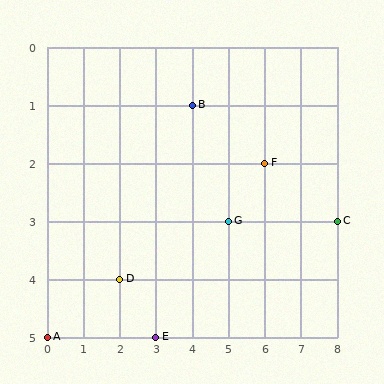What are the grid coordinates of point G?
Point G is at grid coordinates (5, 3).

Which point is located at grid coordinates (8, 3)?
Point C is at (8, 3).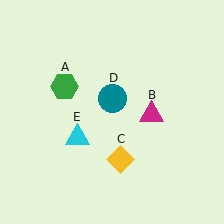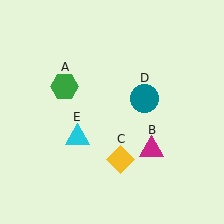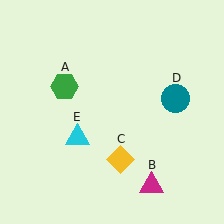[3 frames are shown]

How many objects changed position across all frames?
2 objects changed position: magenta triangle (object B), teal circle (object D).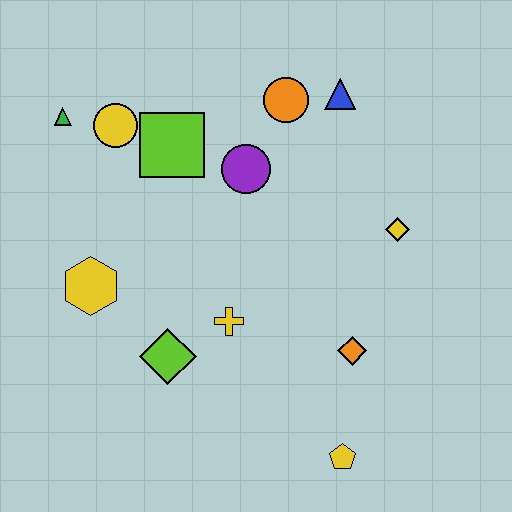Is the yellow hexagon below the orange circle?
Yes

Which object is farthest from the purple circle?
The yellow pentagon is farthest from the purple circle.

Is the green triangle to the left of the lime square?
Yes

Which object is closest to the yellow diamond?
The orange diamond is closest to the yellow diamond.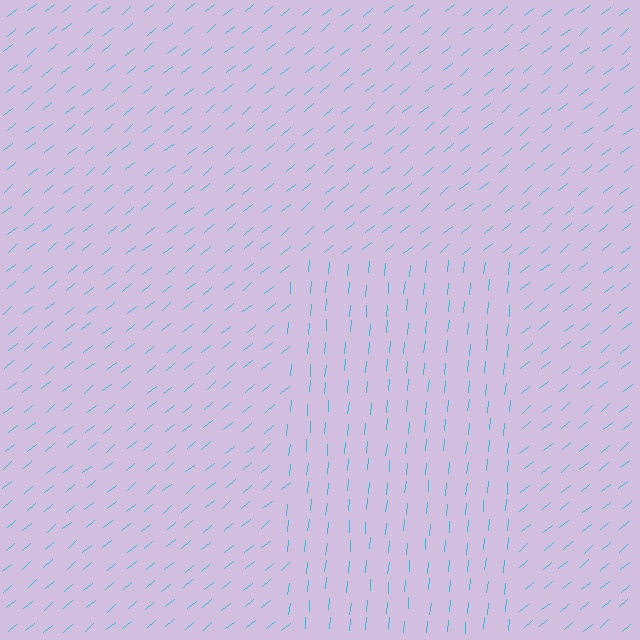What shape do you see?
I see a rectangle.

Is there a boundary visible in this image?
Yes, there is a texture boundary formed by a change in line orientation.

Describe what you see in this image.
The image is filled with small cyan line segments. A rectangle region in the image has lines oriented differently from the surrounding lines, creating a visible texture boundary.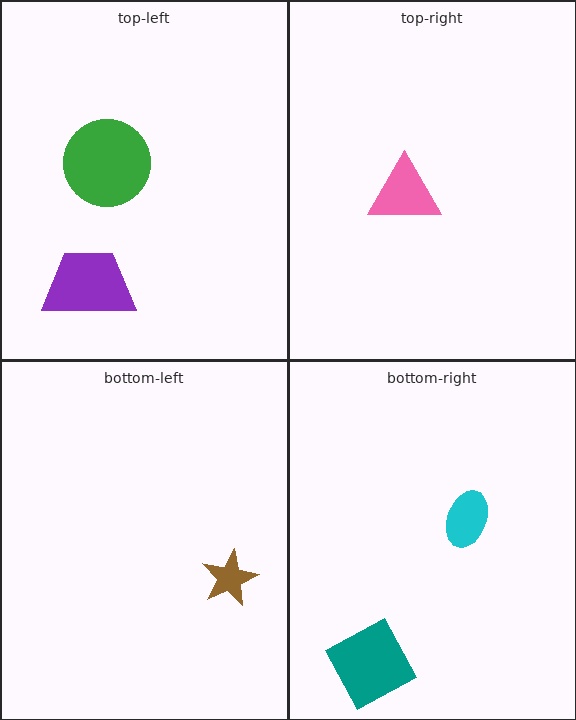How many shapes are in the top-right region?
1.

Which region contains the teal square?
The bottom-right region.